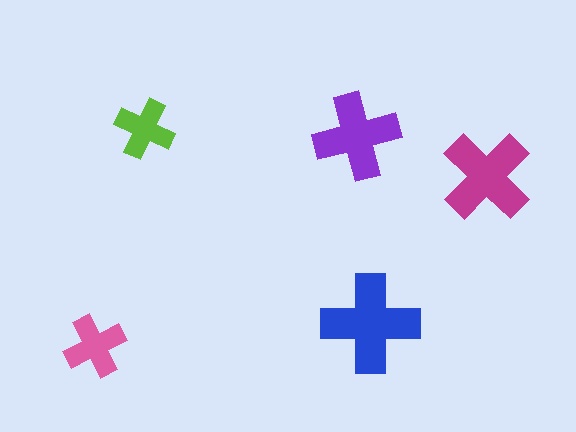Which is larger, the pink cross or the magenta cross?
The magenta one.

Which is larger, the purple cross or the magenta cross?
The magenta one.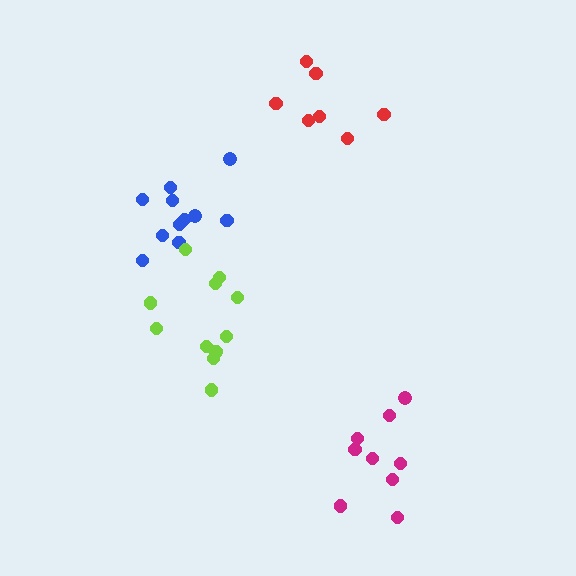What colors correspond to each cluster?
The clusters are colored: blue, lime, red, magenta.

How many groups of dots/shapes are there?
There are 4 groups.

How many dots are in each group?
Group 1: 11 dots, Group 2: 12 dots, Group 3: 7 dots, Group 4: 9 dots (39 total).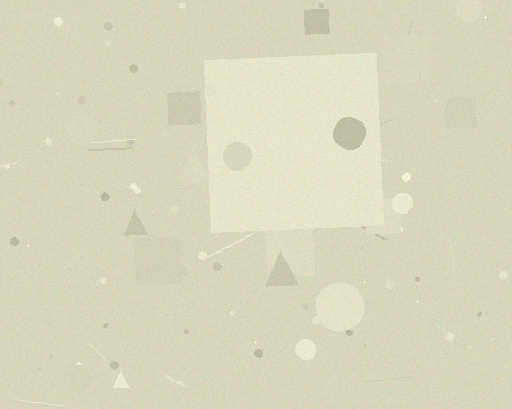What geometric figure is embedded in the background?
A square is embedded in the background.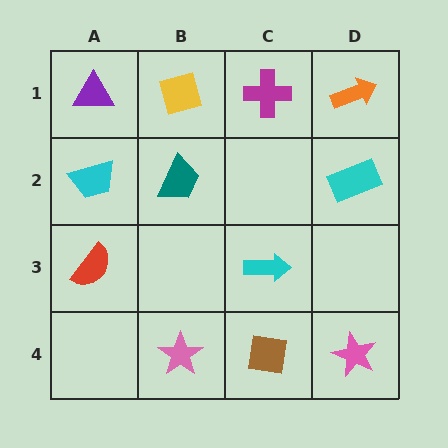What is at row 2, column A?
A cyan trapezoid.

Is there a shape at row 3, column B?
No, that cell is empty.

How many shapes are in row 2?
3 shapes.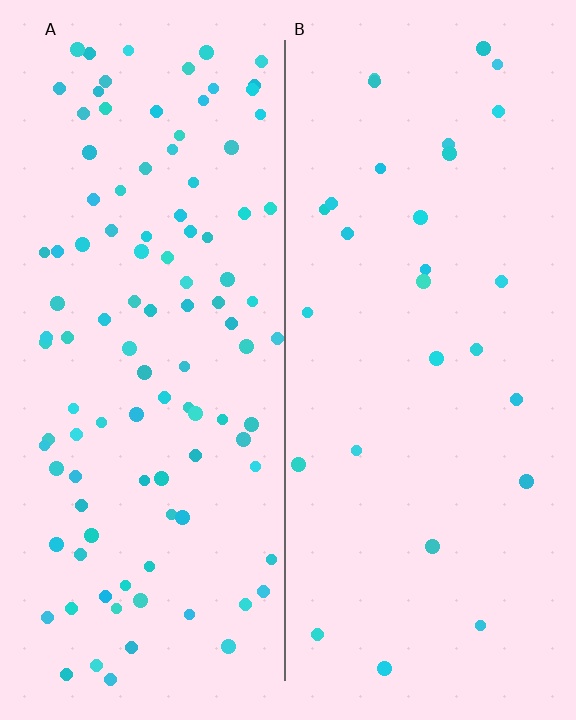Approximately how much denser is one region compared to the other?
Approximately 3.8× — region A over region B.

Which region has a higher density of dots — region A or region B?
A (the left).